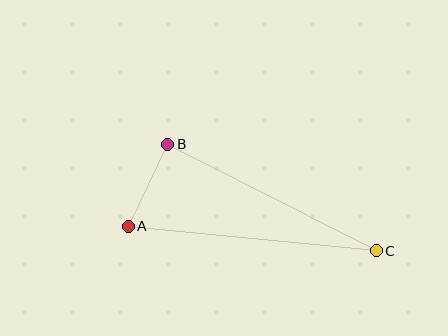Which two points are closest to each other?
Points A and B are closest to each other.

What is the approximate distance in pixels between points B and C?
The distance between B and C is approximately 234 pixels.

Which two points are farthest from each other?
Points A and C are farthest from each other.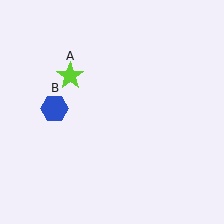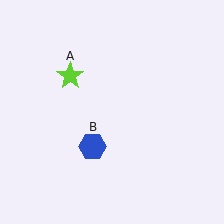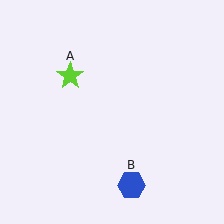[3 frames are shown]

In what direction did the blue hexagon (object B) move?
The blue hexagon (object B) moved down and to the right.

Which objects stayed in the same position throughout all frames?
Lime star (object A) remained stationary.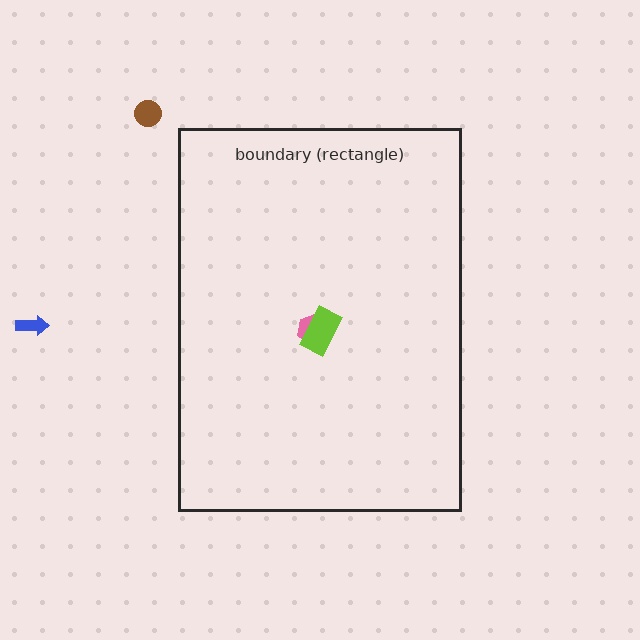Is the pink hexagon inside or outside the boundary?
Inside.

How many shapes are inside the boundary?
2 inside, 2 outside.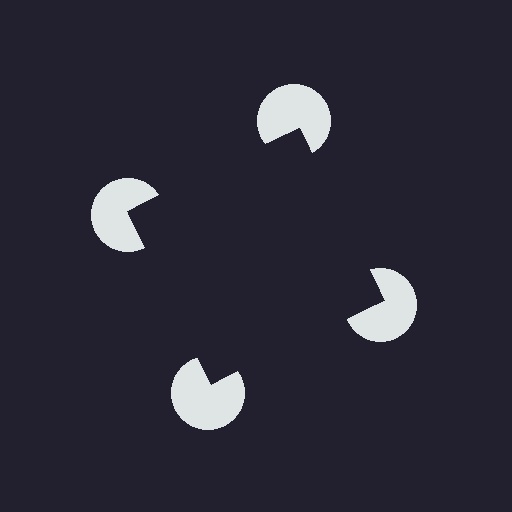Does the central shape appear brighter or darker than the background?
It typically appears slightly darker than the background, even though no actual brightness change is drawn.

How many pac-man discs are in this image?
There are 4 — one at each vertex of the illusory square.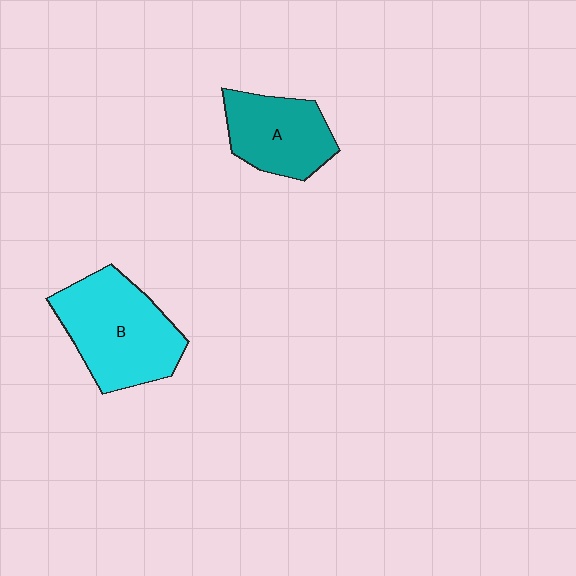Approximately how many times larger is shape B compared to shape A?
Approximately 1.4 times.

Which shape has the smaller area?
Shape A (teal).